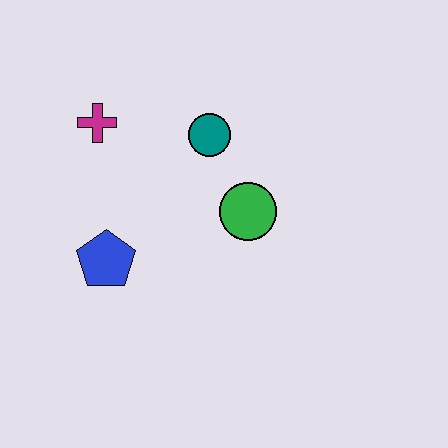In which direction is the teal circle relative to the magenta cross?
The teal circle is to the right of the magenta cross.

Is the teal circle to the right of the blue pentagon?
Yes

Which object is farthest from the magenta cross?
The green circle is farthest from the magenta cross.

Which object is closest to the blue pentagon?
The magenta cross is closest to the blue pentagon.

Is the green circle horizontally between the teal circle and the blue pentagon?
No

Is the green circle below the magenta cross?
Yes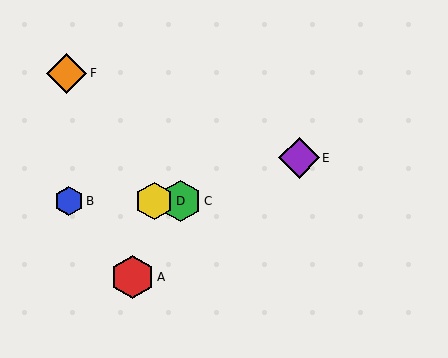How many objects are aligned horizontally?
3 objects (B, C, D) are aligned horizontally.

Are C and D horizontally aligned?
Yes, both are at y≈201.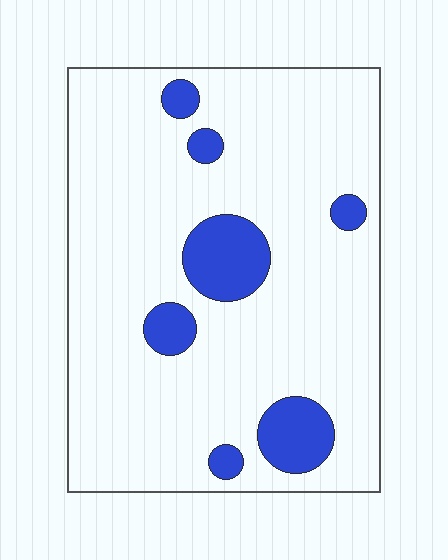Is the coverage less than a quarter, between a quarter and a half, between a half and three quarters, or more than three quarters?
Less than a quarter.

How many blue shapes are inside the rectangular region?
7.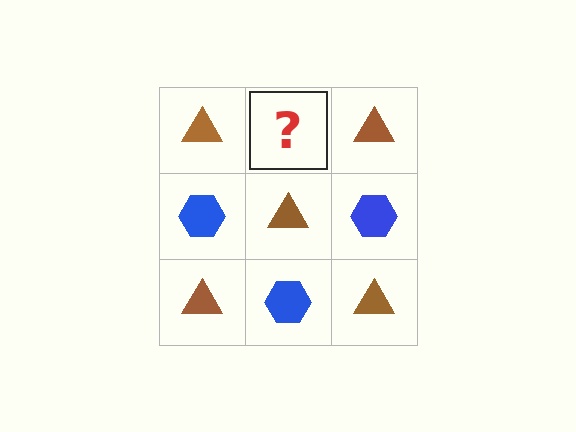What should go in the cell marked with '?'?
The missing cell should contain a blue hexagon.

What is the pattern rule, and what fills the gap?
The rule is that it alternates brown triangle and blue hexagon in a checkerboard pattern. The gap should be filled with a blue hexagon.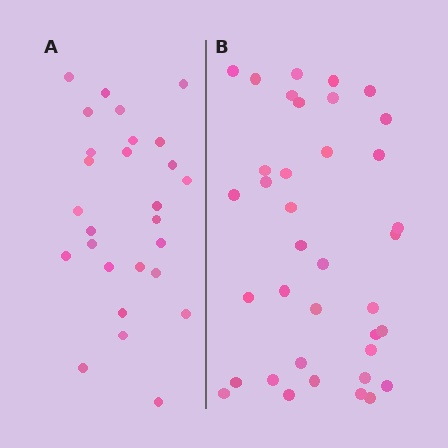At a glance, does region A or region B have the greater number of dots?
Region B (the right region) has more dots.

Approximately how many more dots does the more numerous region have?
Region B has roughly 10 or so more dots than region A.